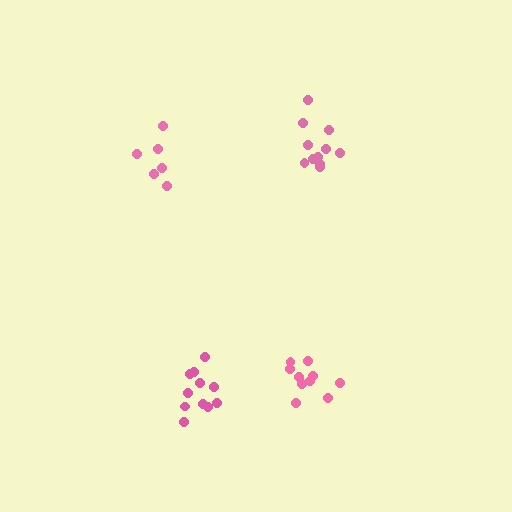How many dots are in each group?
Group 1: 10 dots, Group 2: 6 dots, Group 3: 11 dots, Group 4: 11 dots (38 total).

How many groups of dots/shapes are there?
There are 4 groups.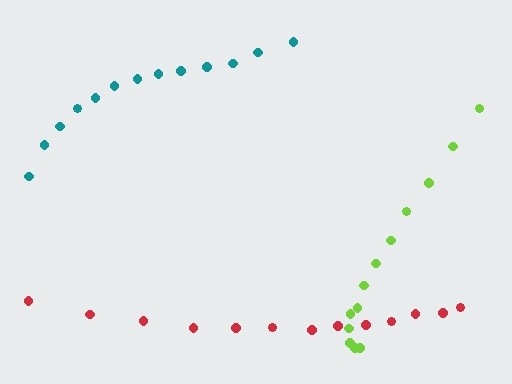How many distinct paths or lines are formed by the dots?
There are 3 distinct paths.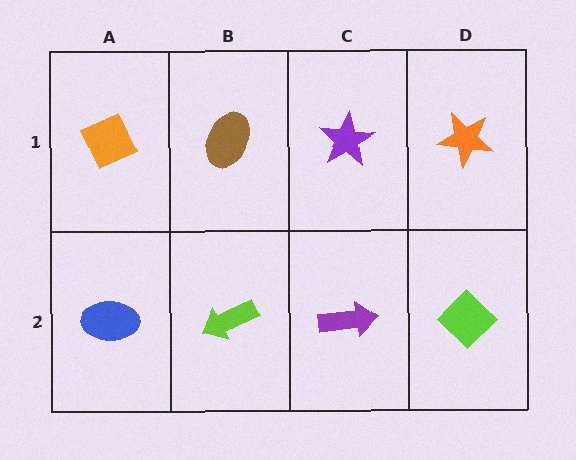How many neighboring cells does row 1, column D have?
2.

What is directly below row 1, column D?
A lime diamond.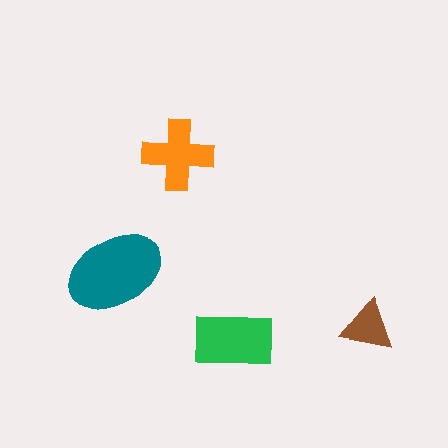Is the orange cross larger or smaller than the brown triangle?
Larger.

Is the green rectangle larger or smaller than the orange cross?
Larger.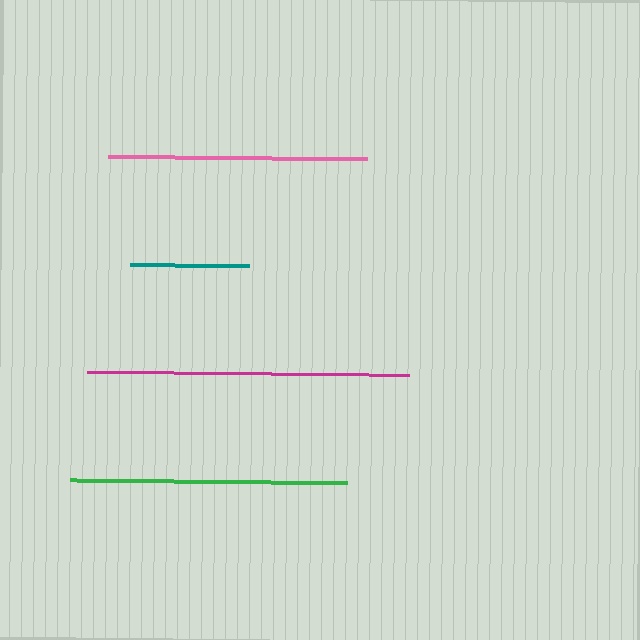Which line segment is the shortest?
The teal line is the shortest at approximately 119 pixels.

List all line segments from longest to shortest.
From longest to shortest: magenta, green, pink, teal.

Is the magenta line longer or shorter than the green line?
The magenta line is longer than the green line.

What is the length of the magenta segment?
The magenta segment is approximately 322 pixels long.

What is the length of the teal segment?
The teal segment is approximately 119 pixels long.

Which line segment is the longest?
The magenta line is the longest at approximately 322 pixels.